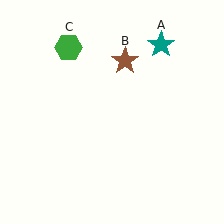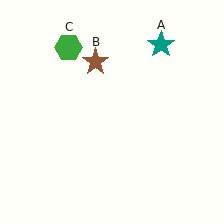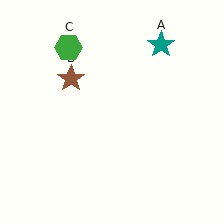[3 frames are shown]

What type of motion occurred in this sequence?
The brown star (object B) rotated counterclockwise around the center of the scene.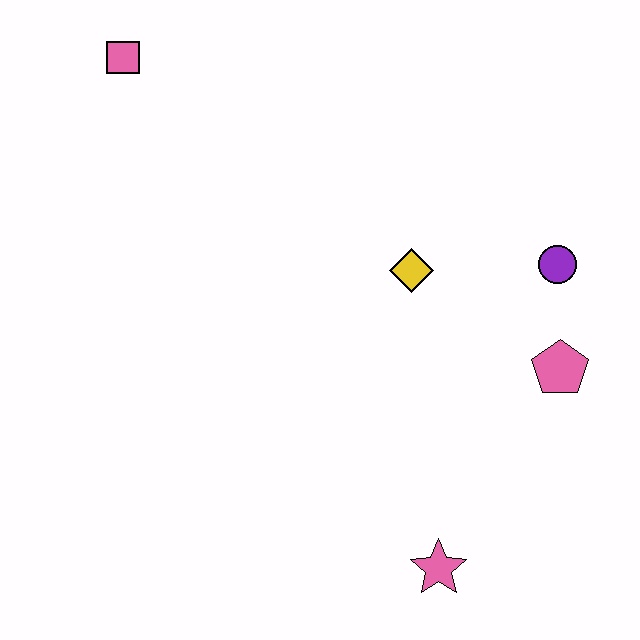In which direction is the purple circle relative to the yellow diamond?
The purple circle is to the right of the yellow diamond.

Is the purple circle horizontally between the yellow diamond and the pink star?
No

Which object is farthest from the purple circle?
The pink square is farthest from the purple circle.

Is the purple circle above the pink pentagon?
Yes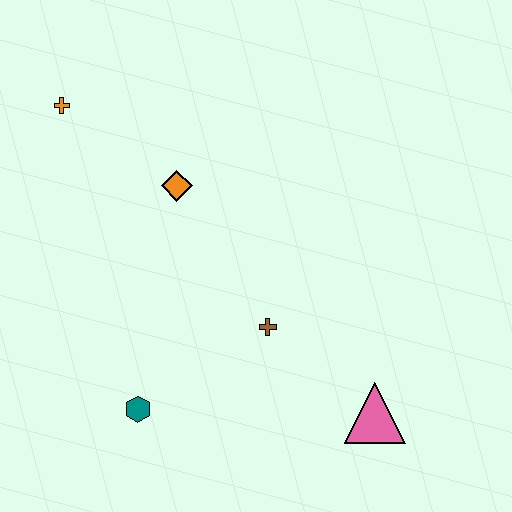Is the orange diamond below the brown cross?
No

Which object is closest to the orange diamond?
The orange cross is closest to the orange diamond.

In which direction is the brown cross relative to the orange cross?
The brown cross is below the orange cross.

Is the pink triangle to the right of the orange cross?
Yes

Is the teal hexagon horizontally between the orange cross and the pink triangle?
Yes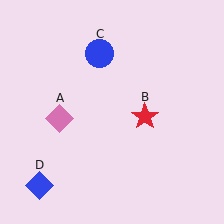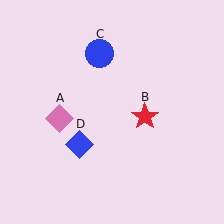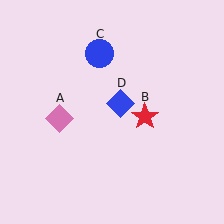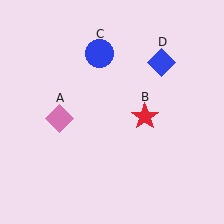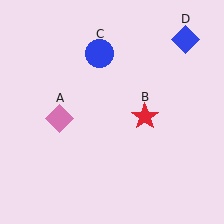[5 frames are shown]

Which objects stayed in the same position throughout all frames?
Pink diamond (object A) and red star (object B) and blue circle (object C) remained stationary.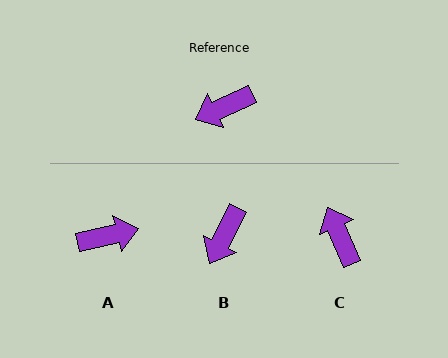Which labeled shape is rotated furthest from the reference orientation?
A, about 168 degrees away.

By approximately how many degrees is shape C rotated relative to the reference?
Approximately 92 degrees clockwise.